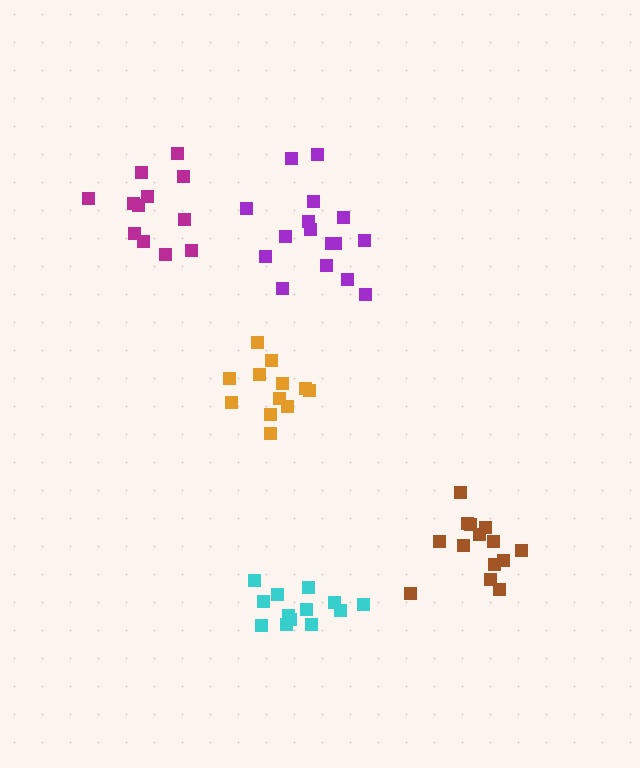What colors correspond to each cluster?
The clusters are colored: purple, orange, brown, cyan, magenta.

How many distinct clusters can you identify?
There are 5 distinct clusters.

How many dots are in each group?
Group 1: 16 dots, Group 2: 12 dots, Group 3: 14 dots, Group 4: 13 dots, Group 5: 12 dots (67 total).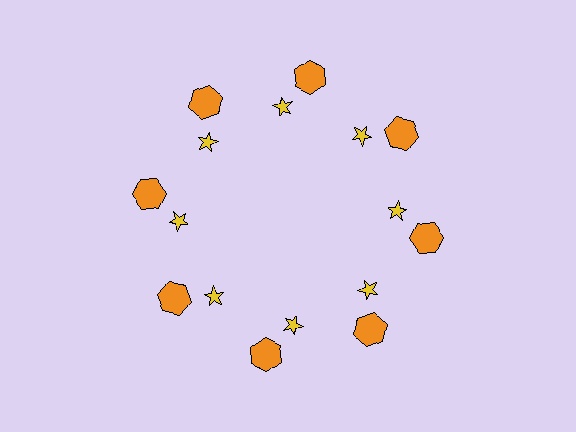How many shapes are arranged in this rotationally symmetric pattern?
There are 16 shapes, arranged in 8 groups of 2.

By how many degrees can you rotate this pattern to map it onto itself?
The pattern maps onto itself every 45 degrees of rotation.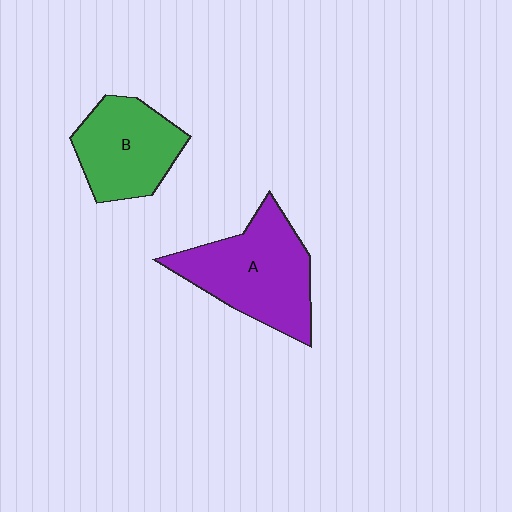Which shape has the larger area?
Shape A (purple).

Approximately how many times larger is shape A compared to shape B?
Approximately 1.3 times.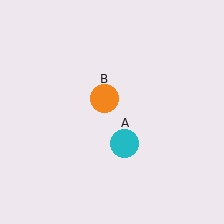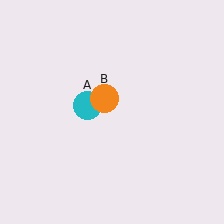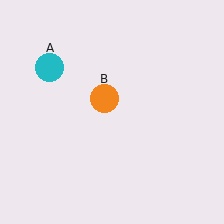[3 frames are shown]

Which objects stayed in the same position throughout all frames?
Orange circle (object B) remained stationary.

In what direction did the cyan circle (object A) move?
The cyan circle (object A) moved up and to the left.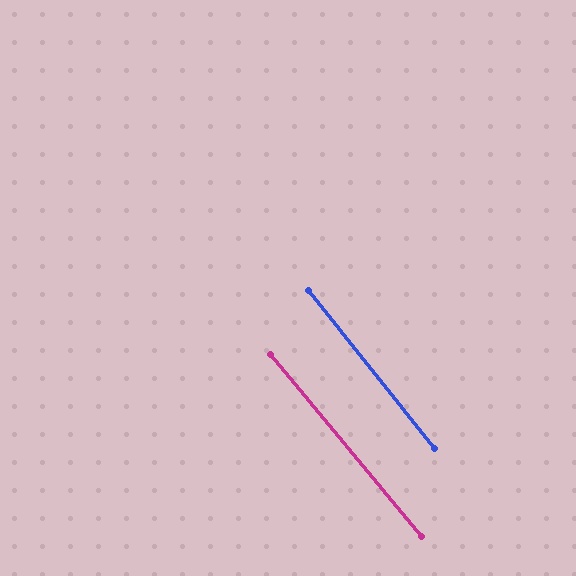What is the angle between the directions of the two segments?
Approximately 1 degree.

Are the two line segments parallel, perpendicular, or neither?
Parallel — their directions differ by only 1.2°.